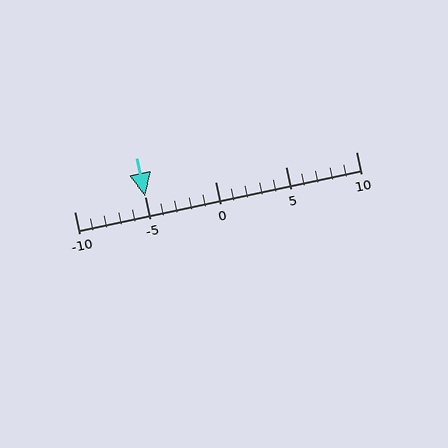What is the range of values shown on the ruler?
The ruler shows values from -10 to 10.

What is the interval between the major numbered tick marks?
The major tick marks are spaced 5 units apart.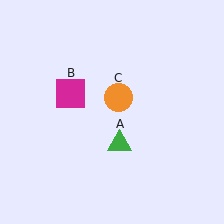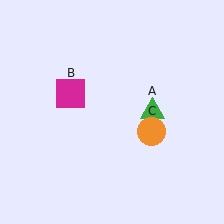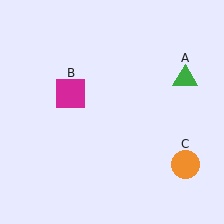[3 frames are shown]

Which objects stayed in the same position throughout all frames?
Magenta square (object B) remained stationary.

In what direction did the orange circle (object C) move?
The orange circle (object C) moved down and to the right.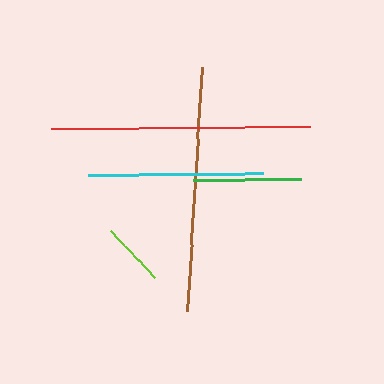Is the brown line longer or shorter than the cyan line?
The brown line is longer than the cyan line.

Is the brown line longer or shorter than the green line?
The brown line is longer than the green line.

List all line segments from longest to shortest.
From longest to shortest: red, brown, cyan, green, lime.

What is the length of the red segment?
The red segment is approximately 259 pixels long.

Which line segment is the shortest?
The lime line is the shortest at approximately 65 pixels.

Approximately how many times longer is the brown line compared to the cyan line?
The brown line is approximately 1.4 times the length of the cyan line.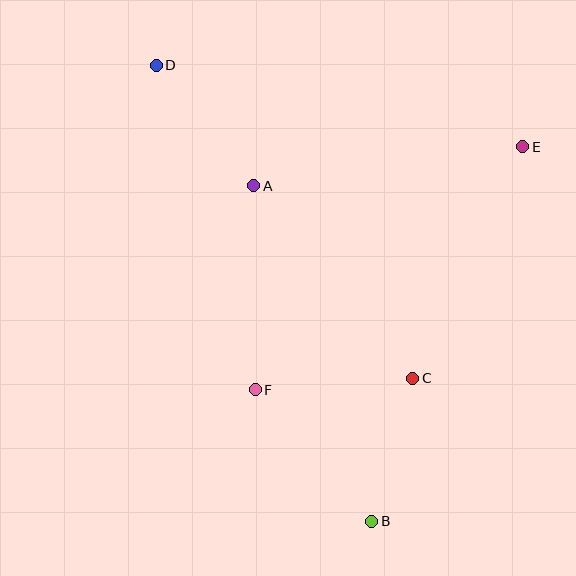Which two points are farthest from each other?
Points B and D are farthest from each other.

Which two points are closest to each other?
Points B and C are closest to each other.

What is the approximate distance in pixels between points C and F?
The distance between C and F is approximately 158 pixels.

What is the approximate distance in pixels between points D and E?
The distance between D and E is approximately 375 pixels.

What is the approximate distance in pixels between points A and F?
The distance between A and F is approximately 204 pixels.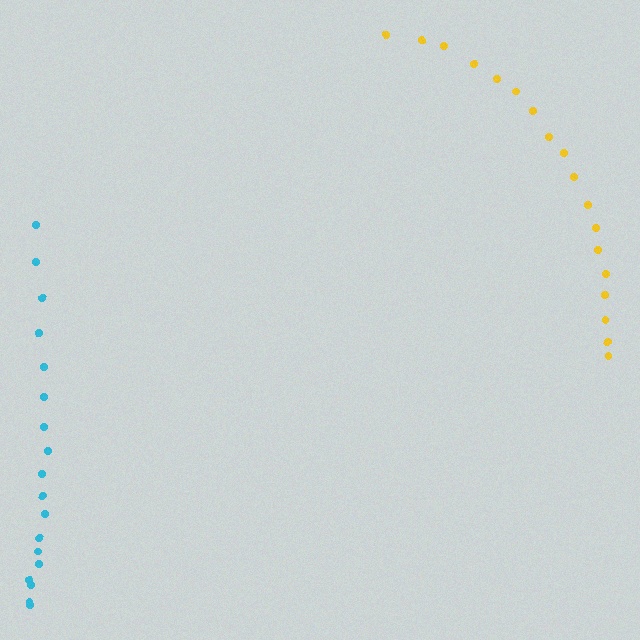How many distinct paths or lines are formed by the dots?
There are 2 distinct paths.